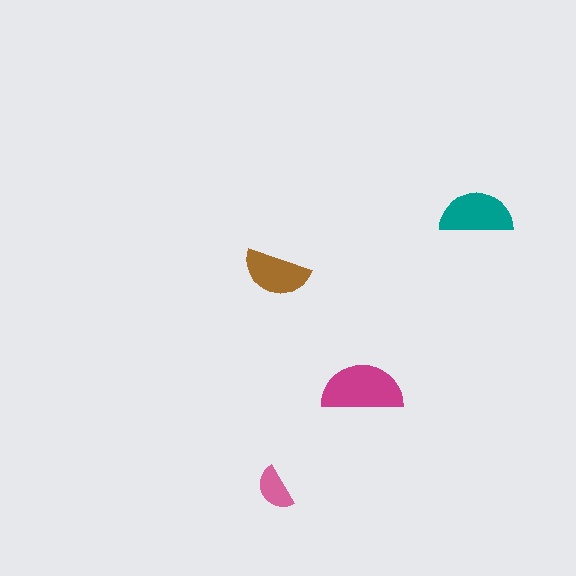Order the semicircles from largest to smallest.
the magenta one, the teal one, the brown one, the pink one.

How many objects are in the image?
There are 4 objects in the image.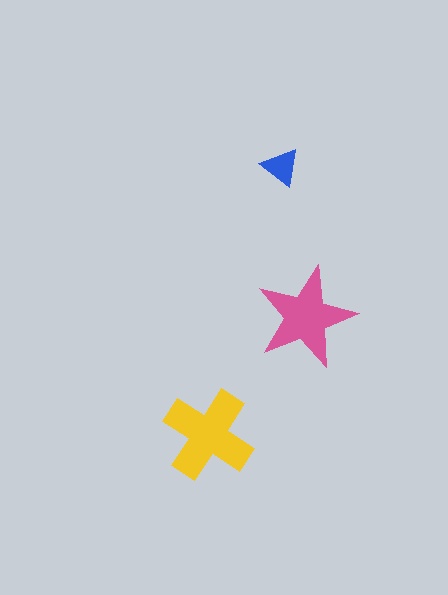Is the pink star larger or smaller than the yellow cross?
Smaller.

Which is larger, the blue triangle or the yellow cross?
The yellow cross.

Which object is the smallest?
The blue triangle.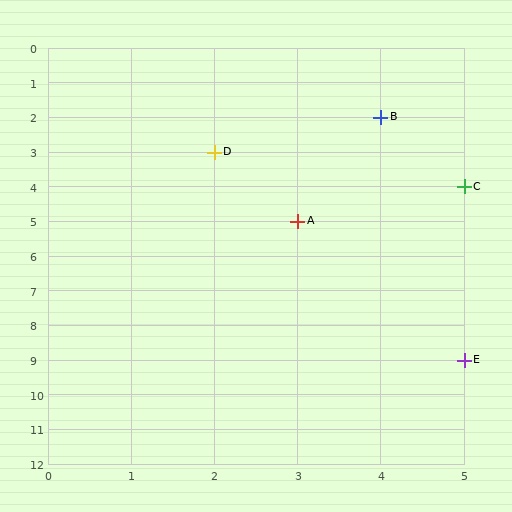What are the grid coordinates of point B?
Point B is at grid coordinates (4, 2).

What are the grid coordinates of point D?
Point D is at grid coordinates (2, 3).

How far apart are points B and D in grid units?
Points B and D are 2 columns and 1 row apart (about 2.2 grid units diagonally).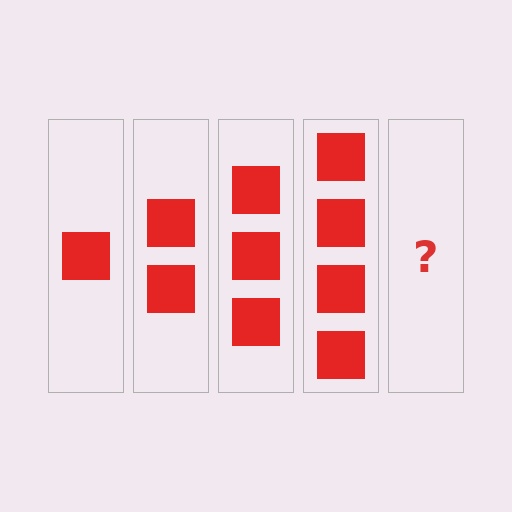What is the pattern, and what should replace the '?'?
The pattern is that each step adds one more square. The '?' should be 5 squares.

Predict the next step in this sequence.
The next step is 5 squares.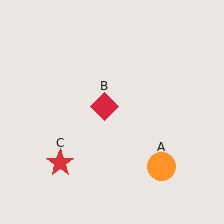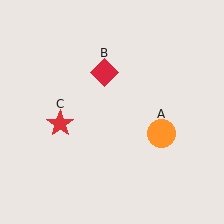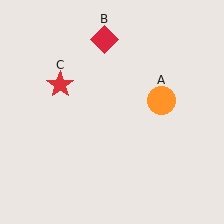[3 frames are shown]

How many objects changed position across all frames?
3 objects changed position: orange circle (object A), red diamond (object B), red star (object C).